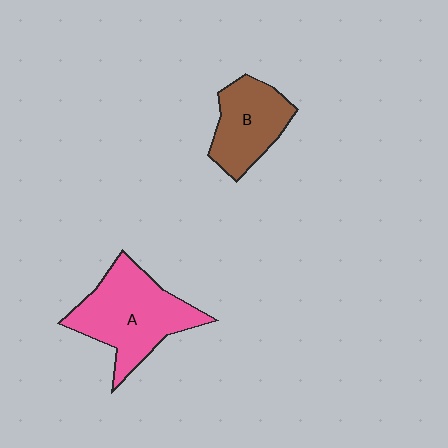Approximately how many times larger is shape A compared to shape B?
Approximately 1.5 times.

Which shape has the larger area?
Shape A (pink).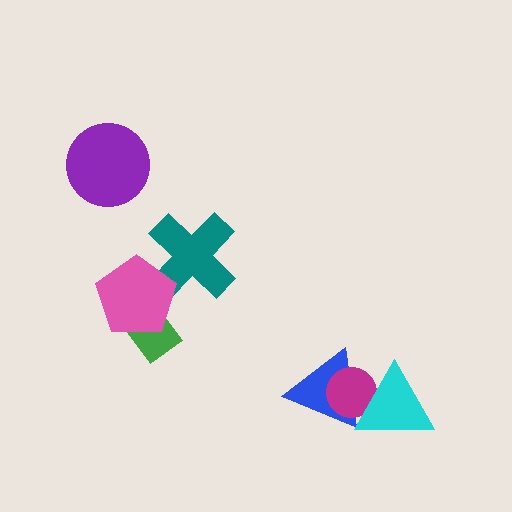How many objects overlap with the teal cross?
1 object overlaps with the teal cross.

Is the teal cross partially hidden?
Yes, it is partially covered by another shape.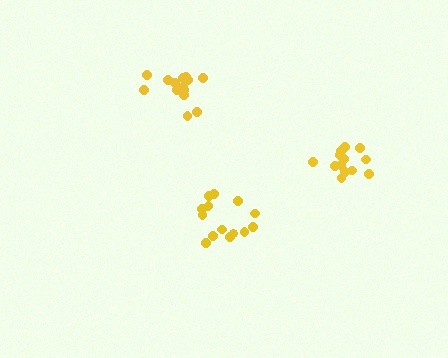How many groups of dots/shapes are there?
There are 3 groups.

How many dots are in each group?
Group 1: 14 dots, Group 2: 14 dots, Group 3: 13 dots (41 total).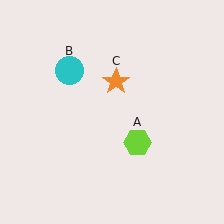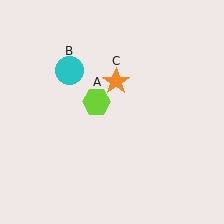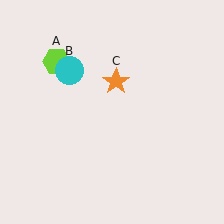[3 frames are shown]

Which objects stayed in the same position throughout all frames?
Cyan circle (object B) and orange star (object C) remained stationary.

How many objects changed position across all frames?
1 object changed position: lime hexagon (object A).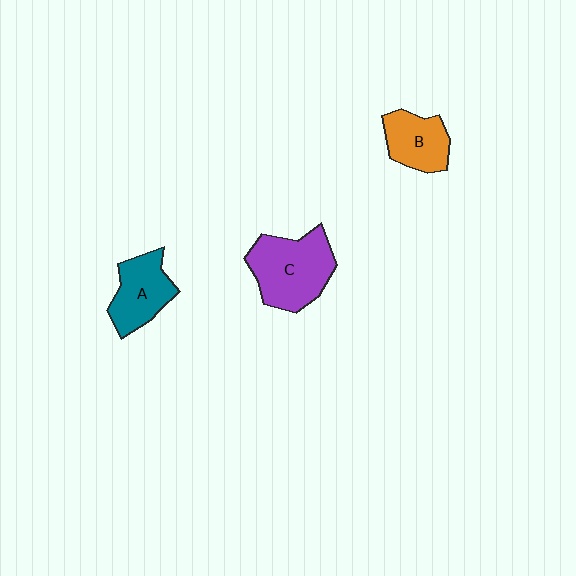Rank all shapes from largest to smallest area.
From largest to smallest: C (purple), A (teal), B (orange).